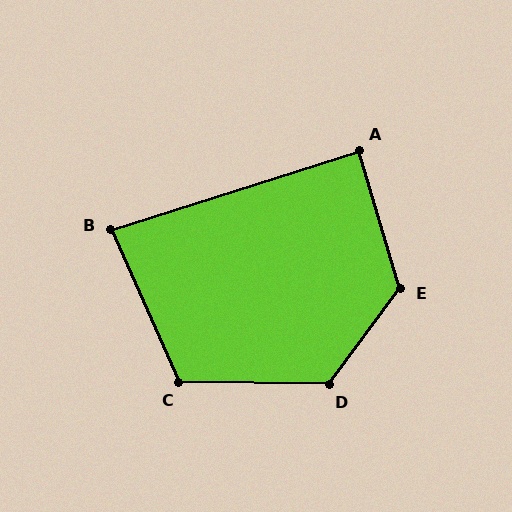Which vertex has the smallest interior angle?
B, at approximately 83 degrees.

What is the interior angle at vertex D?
Approximately 126 degrees (obtuse).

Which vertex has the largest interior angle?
E, at approximately 127 degrees.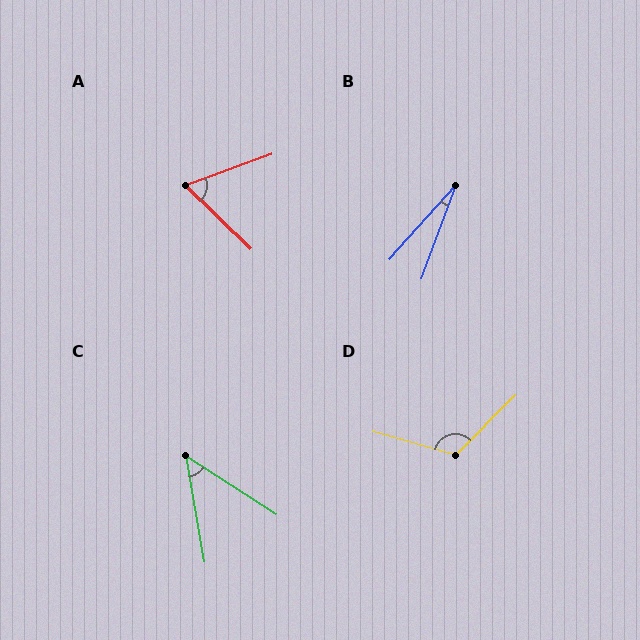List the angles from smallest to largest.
B (22°), C (47°), A (64°), D (119°).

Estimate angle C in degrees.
Approximately 47 degrees.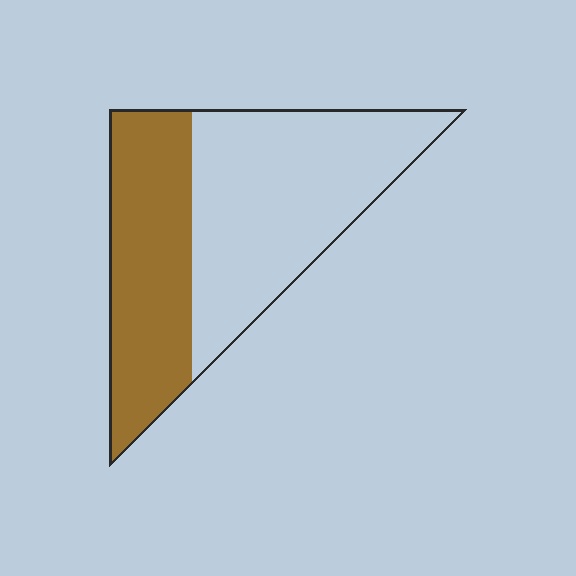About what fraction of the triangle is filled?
About two fifths (2/5).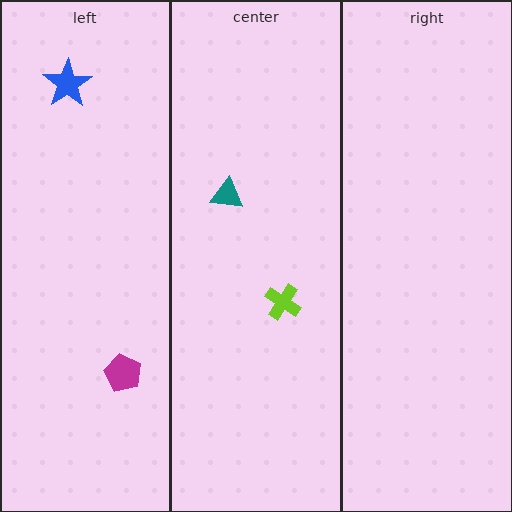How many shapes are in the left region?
2.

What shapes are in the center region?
The teal triangle, the lime cross.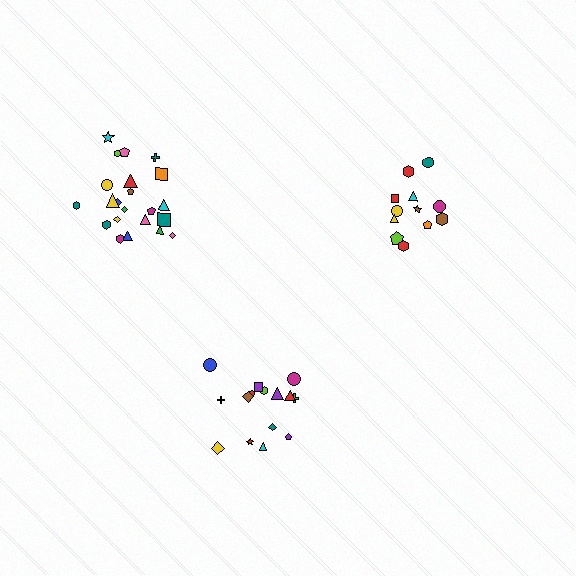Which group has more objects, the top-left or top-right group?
The top-left group.